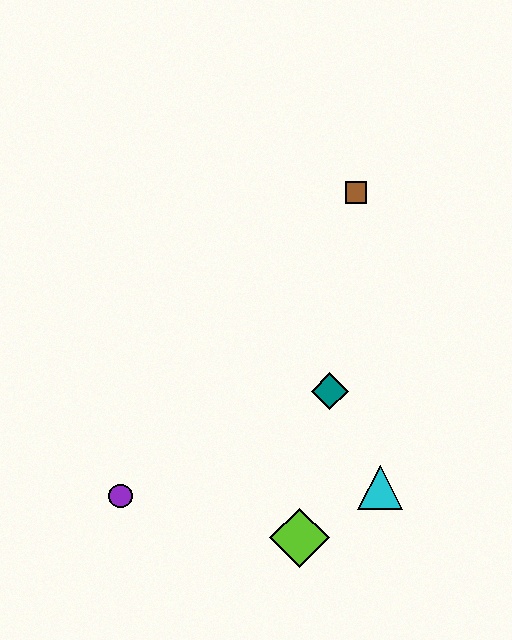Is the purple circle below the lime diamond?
No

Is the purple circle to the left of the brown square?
Yes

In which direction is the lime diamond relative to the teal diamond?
The lime diamond is below the teal diamond.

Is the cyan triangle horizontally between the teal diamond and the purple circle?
No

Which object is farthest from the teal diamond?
The purple circle is farthest from the teal diamond.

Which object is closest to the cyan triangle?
The lime diamond is closest to the cyan triangle.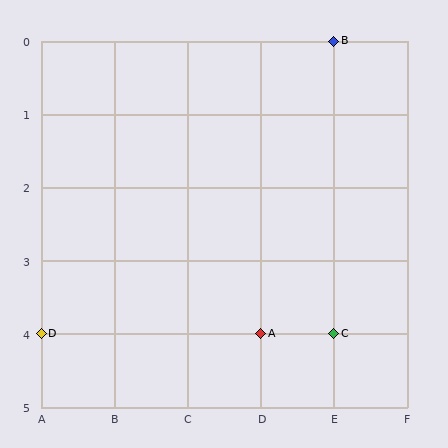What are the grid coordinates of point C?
Point C is at grid coordinates (E, 4).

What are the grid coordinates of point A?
Point A is at grid coordinates (D, 4).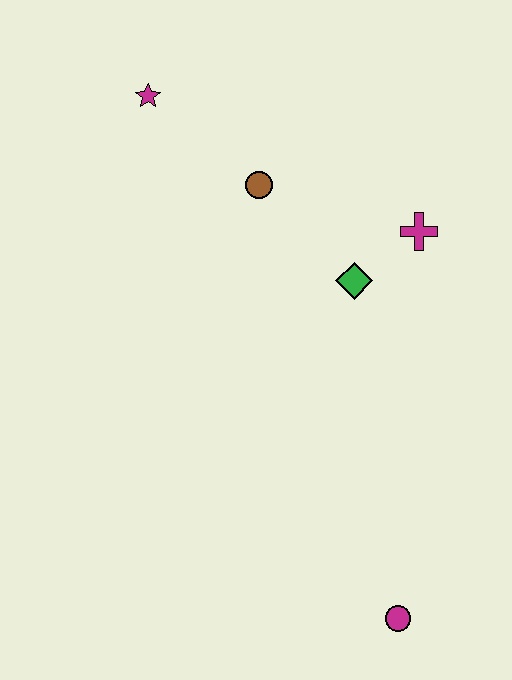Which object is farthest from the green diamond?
The magenta circle is farthest from the green diamond.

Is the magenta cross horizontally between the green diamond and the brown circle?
No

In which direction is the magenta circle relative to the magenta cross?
The magenta circle is below the magenta cross.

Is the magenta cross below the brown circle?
Yes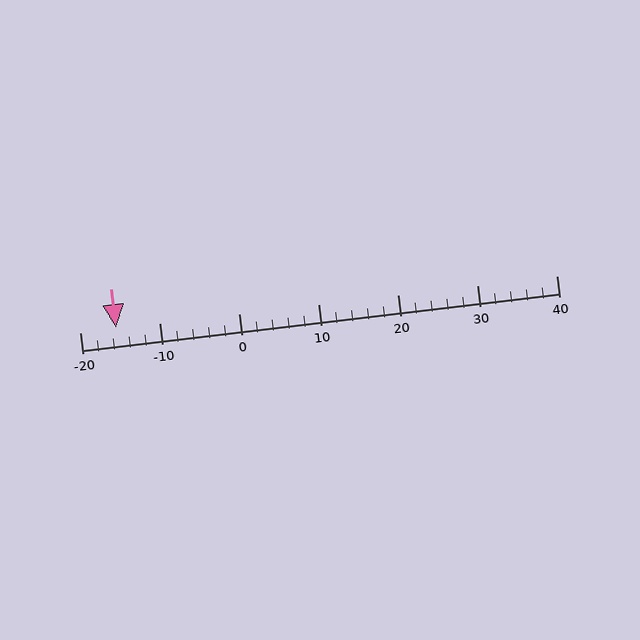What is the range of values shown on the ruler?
The ruler shows values from -20 to 40.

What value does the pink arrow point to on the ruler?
The pink arrow points to approximately -16.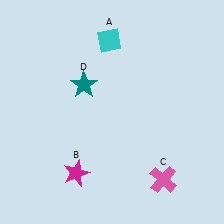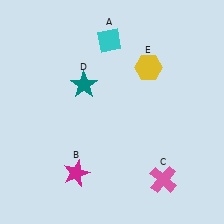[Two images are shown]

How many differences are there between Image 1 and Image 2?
There is 1 difference between the two images.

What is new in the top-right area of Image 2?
A yellow hexagon (E) was added in the top-right area of Image 2.